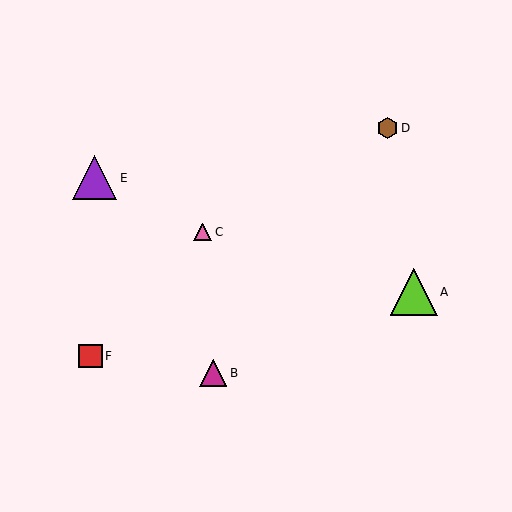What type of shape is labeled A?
Shape A is a lime triangle.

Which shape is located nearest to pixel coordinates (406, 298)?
The lime triangle (labeled A) at (414, 292) is nearest to that location.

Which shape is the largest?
The lime triangle (labeled A) is the largest.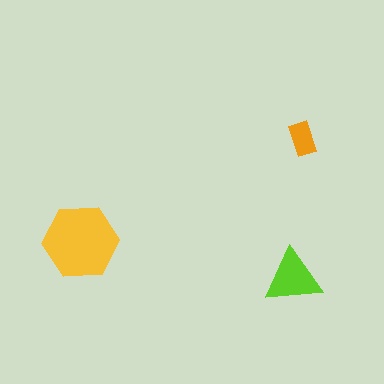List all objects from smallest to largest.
The orange rectangle, the lime triangle, the yellow hexagon.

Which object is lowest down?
The lime triangle is bottommost.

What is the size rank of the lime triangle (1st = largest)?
2nd.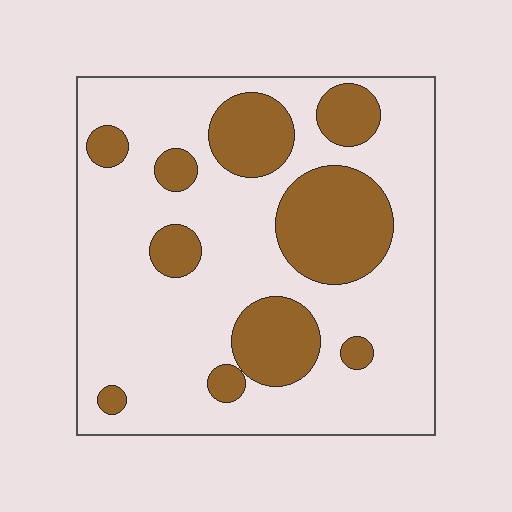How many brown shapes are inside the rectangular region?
10.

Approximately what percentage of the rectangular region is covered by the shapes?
Approximately 25%.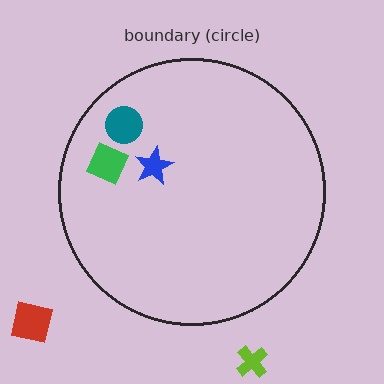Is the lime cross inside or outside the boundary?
Outside.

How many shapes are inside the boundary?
3 inside, 2 outside.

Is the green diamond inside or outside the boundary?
Inside.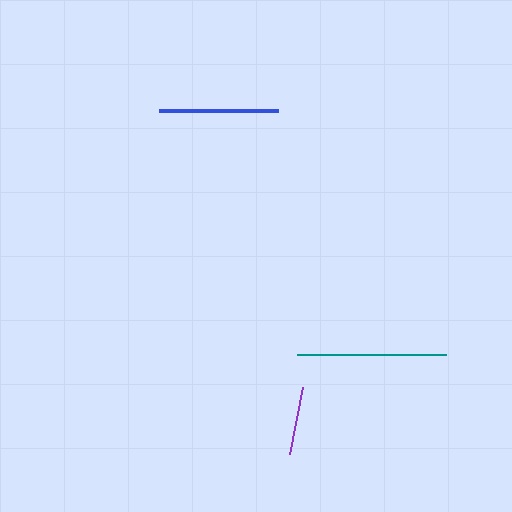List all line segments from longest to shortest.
From longest to shortest: teal, blue, purple.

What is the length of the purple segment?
The purple segment is approximately 68 pixels long.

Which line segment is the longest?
The teal line is the longest at approximately 149 pixels.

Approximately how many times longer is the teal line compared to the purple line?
The teal line is approximately 2.2 times the length of the purple line.